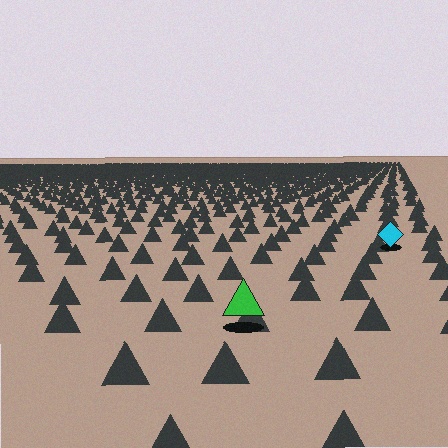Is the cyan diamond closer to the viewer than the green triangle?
No. The green triangle is closer — you can tell from the texture gradient: the ground texture is coarser near it.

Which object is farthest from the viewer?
The cyan diamond is farthest from the viewer. It appears smaller and the ground texture around it is denser.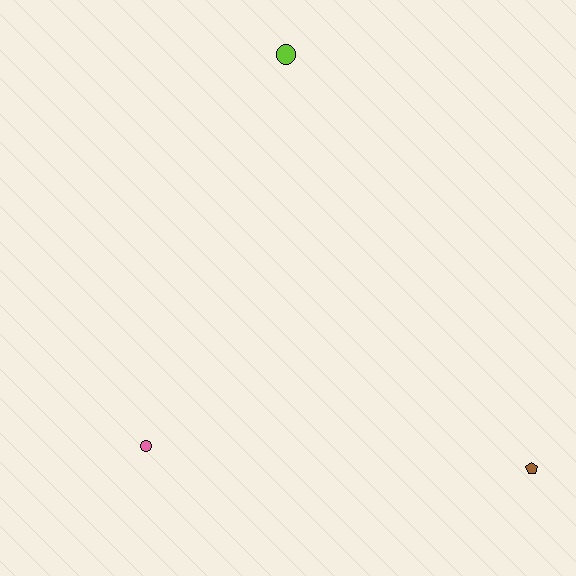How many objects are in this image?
There are 3 objects.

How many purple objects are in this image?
There are no purple objects.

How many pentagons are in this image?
There is 1 pentagon.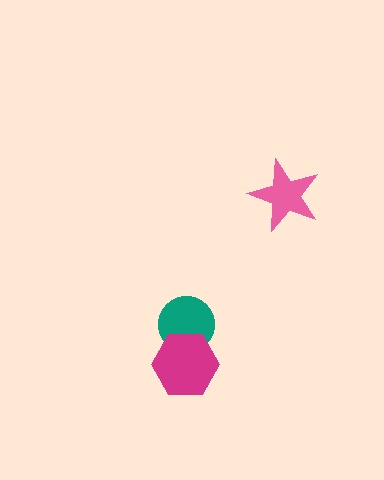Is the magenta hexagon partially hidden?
No, no other shape covers it.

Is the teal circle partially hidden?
Yes, it is partially covered by another shape.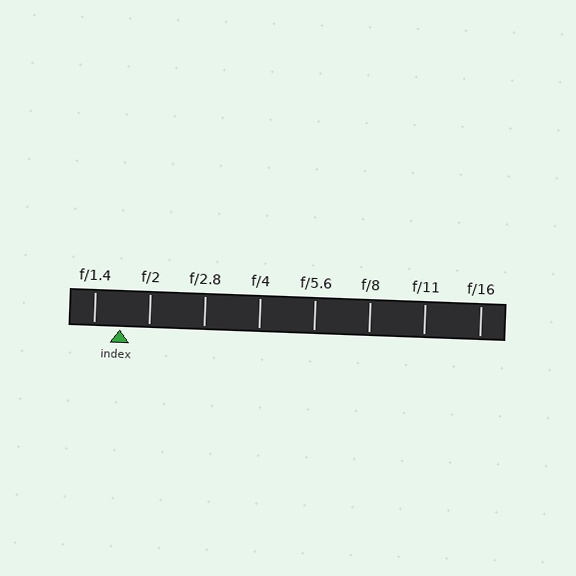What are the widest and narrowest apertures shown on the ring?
The widest aperture shown is f/1.4 and the narrowest is f/16.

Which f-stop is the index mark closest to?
The index mark is closest to f/1.4.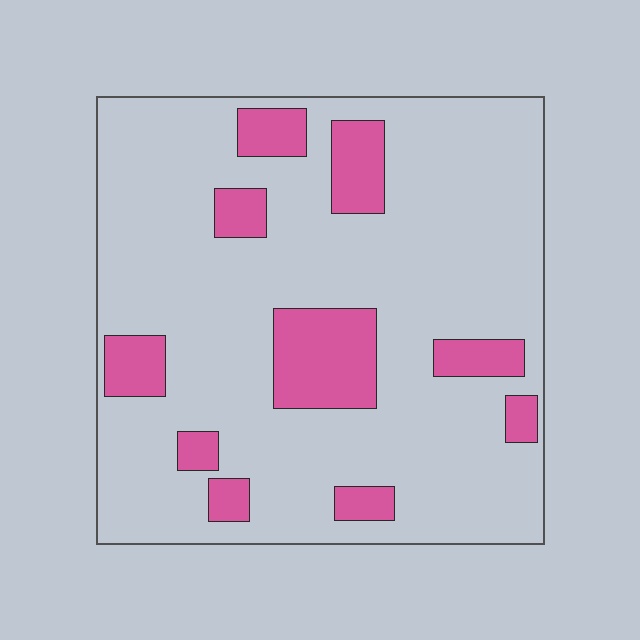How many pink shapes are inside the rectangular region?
10.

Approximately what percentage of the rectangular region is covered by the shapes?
Approximately 20%.